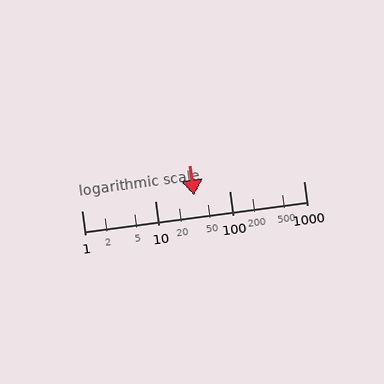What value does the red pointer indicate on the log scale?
The pointer indicates approximately 33.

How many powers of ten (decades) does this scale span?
The scale spans 3 decades, from 1 to 1000.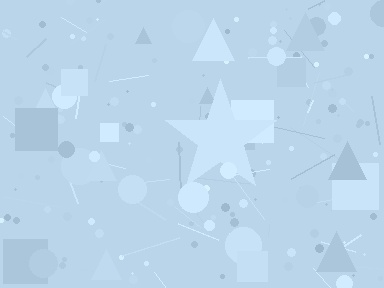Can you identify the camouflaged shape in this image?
The camouflaged shape is a star.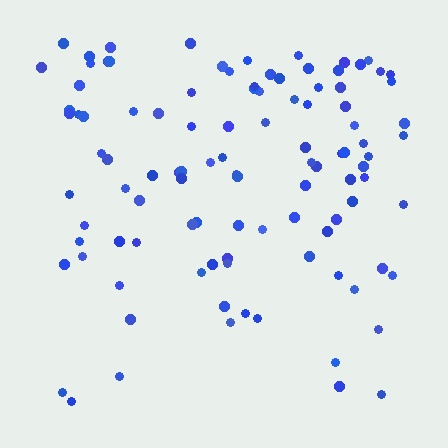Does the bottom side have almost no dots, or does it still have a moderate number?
Still a moderate number, just noticeably fewer than the top.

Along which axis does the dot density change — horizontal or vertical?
Vertical.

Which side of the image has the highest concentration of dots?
The top.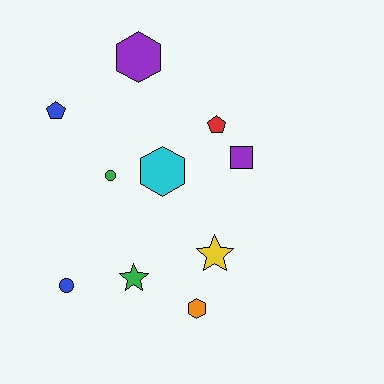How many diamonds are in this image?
There are no diamonds.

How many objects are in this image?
There are 10 objects.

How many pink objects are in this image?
There are no pink objects.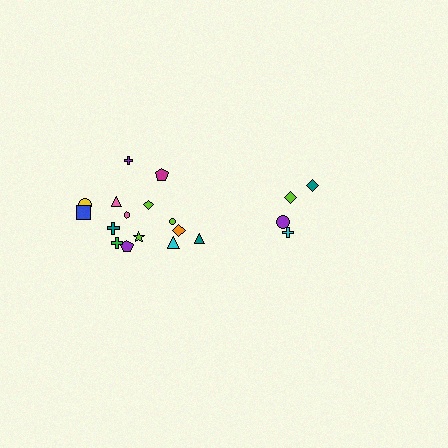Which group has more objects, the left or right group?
The left group.